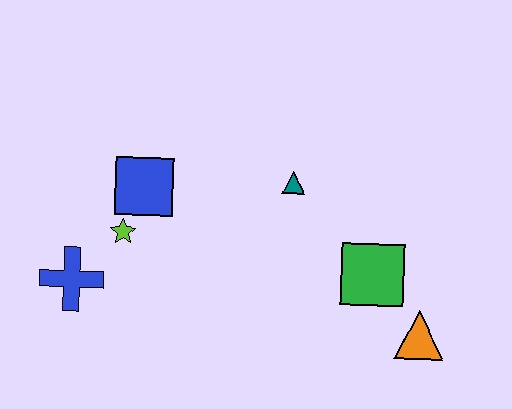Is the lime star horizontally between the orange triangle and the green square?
No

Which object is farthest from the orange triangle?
The blue cross is farthest from the orange triangle.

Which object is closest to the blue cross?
The lime star is closest to the blue cross.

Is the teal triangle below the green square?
No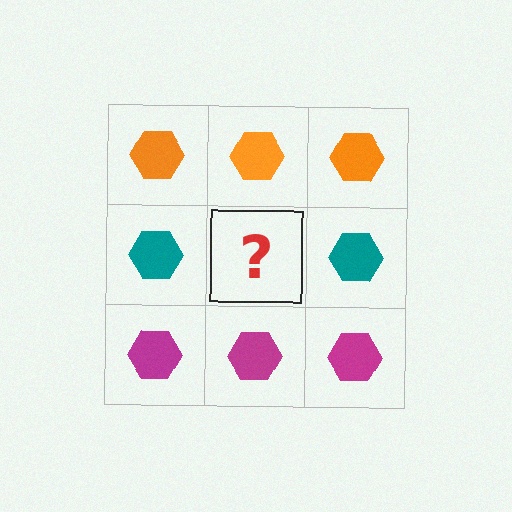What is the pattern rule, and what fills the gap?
The rule is that each row has a consistent color. The gap should be filled with a teal hexagon.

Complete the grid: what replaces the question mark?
The question mark should be replaced with a teal hexagon.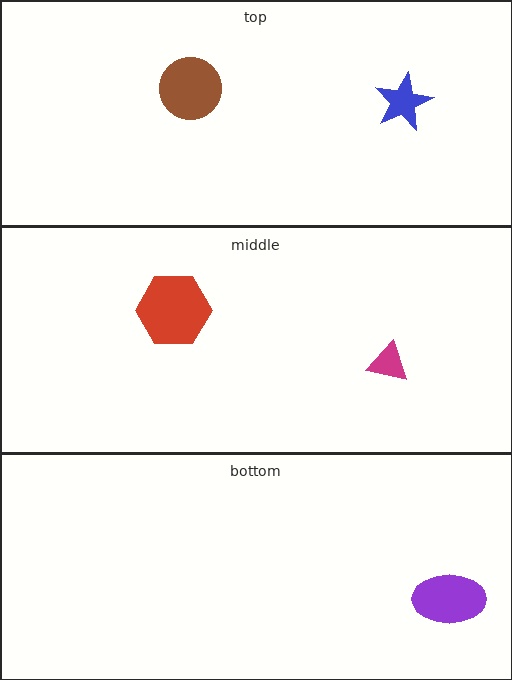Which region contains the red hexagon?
The middle region.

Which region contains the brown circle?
The top region.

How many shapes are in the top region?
2.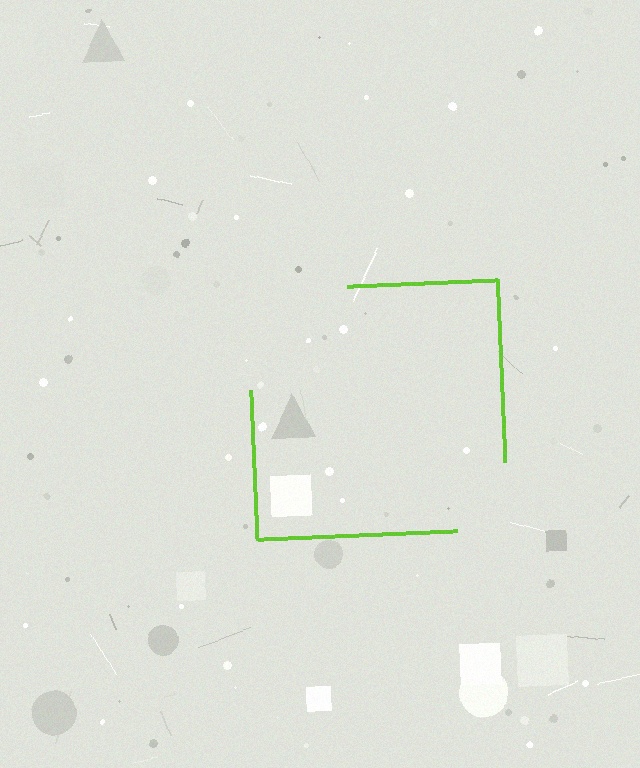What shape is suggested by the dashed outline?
The dashed outline suggests a square.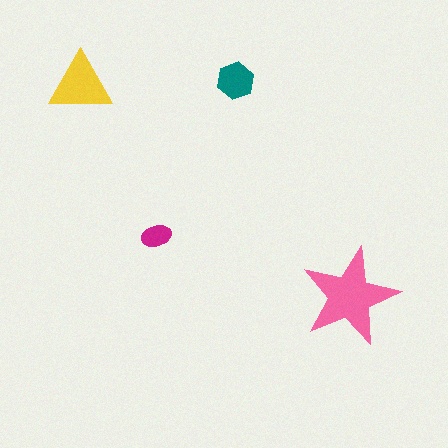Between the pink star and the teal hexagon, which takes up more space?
The pink star.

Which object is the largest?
The pink star.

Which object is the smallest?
The magenta ellipse.